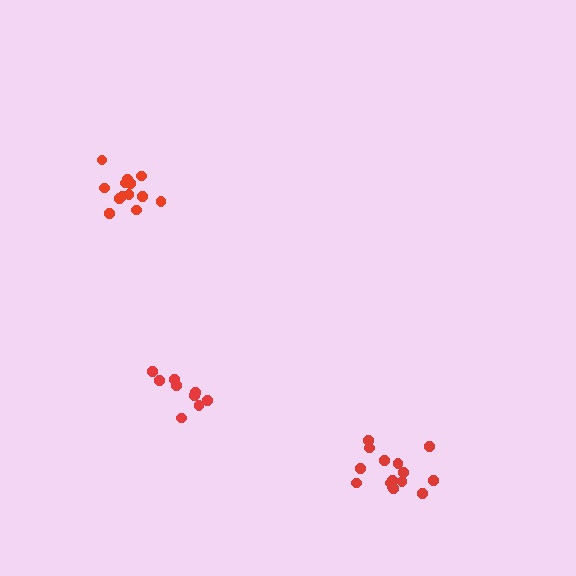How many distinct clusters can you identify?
There are 3 distinct clusters.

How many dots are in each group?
Group 1: 9 dots, Group 2: 15 dots, Group 3: 13 dots (37 total).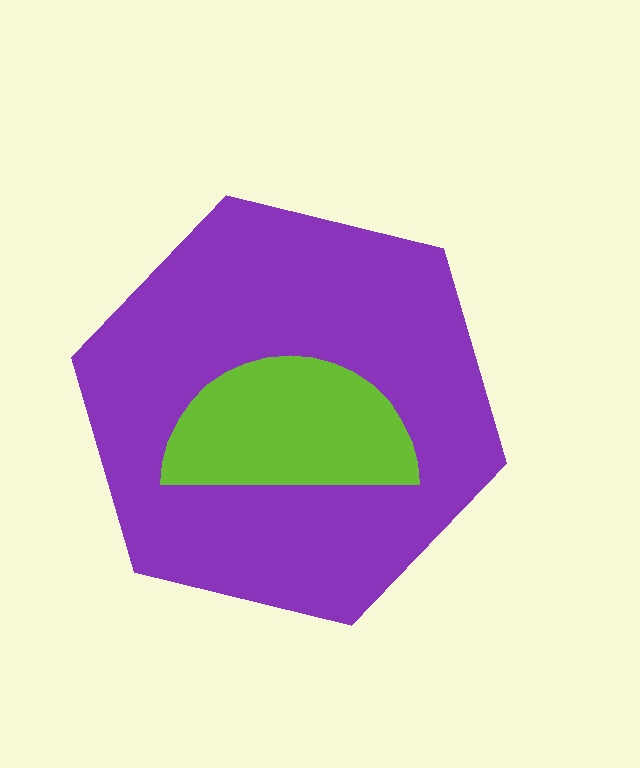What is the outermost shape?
The purple hexagon.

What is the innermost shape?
The lime semicircle.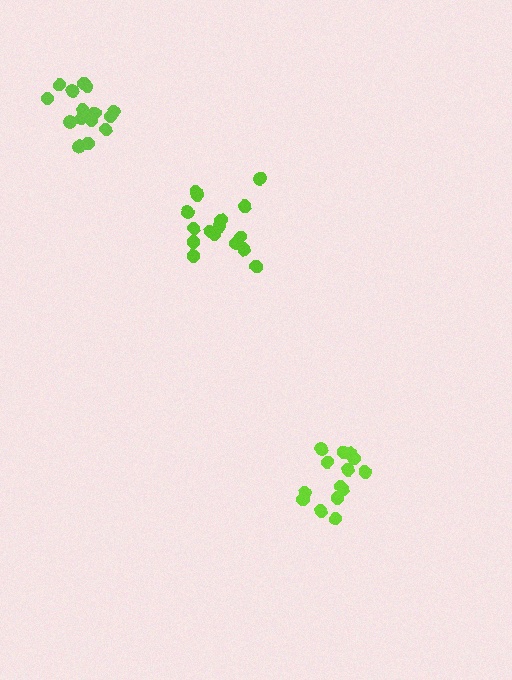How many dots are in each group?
Group 1: 16 dots, Group 2: 14 dots, Group 3: 15 dots (45 total).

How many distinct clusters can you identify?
There are 3 distinct clusters.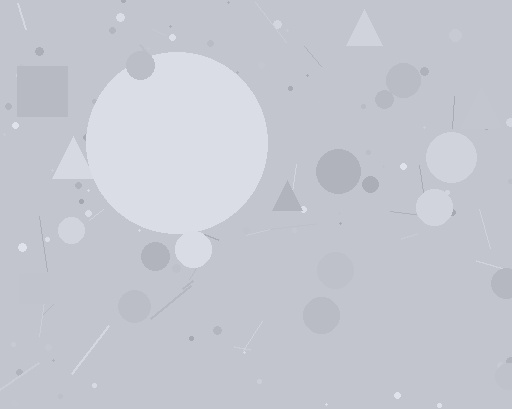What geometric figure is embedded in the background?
A circle is embedded in the background.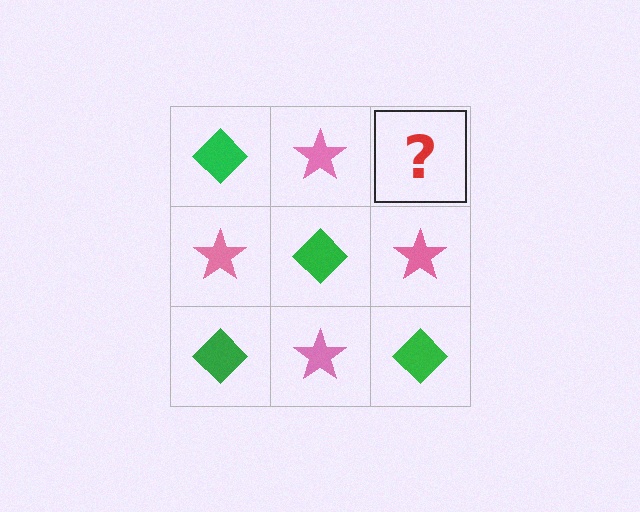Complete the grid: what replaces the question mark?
The question mark should be replaced with a green diamond.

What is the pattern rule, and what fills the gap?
The rule is that it alternates green diamond and pink star in a checkerboard pattern. The gap should be filled with a green diamond.